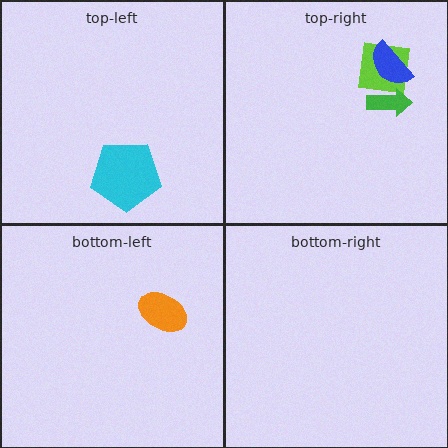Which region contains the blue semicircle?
The top-right region.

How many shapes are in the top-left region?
1.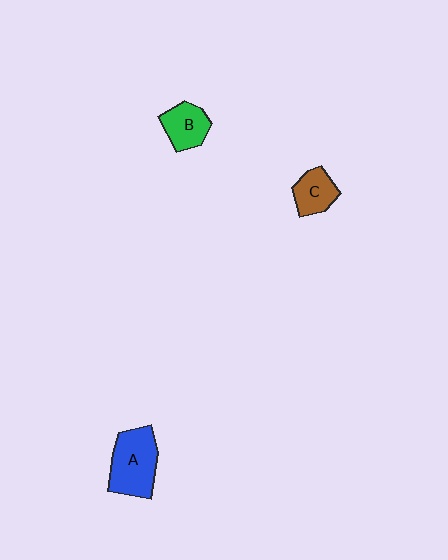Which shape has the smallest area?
Shape C (brown).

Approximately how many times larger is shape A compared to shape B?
Approximately 1.6 times.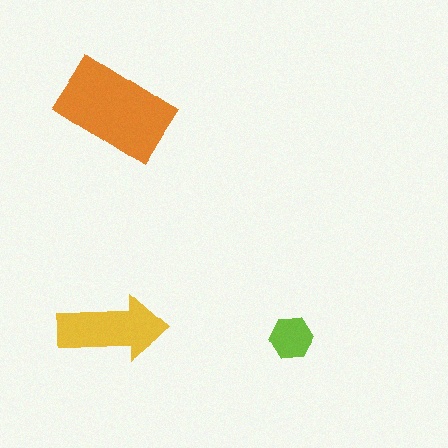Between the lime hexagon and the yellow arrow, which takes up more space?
The yellow arrow.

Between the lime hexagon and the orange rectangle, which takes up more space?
The orange rectangle.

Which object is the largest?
The orange rectangle.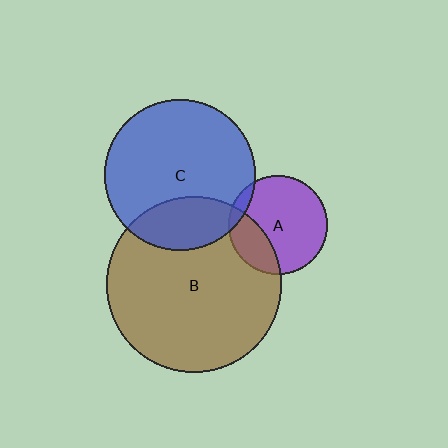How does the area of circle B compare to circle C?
Approximately 1.3 times.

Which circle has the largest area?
Circle B (brown).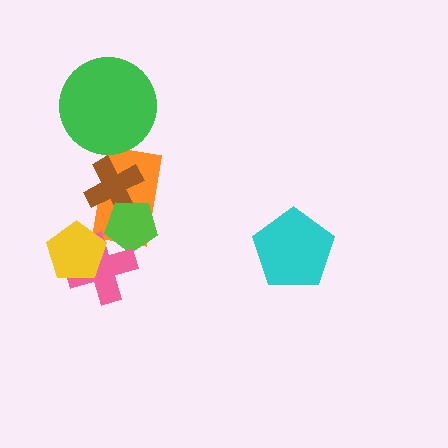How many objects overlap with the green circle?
0 objects overlap with the green circle.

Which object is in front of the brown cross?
The lime pentagon is in front of the brown cross.